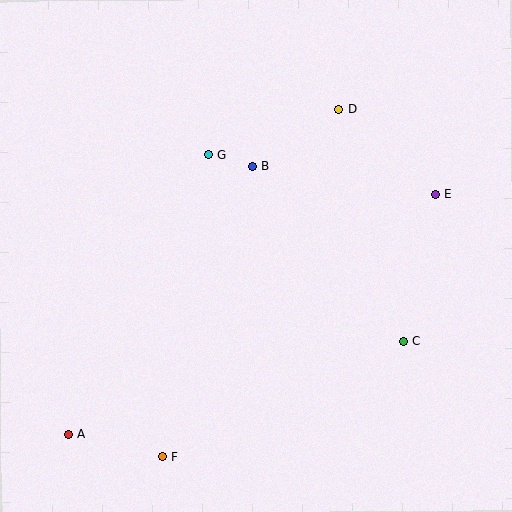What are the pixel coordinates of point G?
Point G is at (209, 155).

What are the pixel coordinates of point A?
Point A is at (69, 435).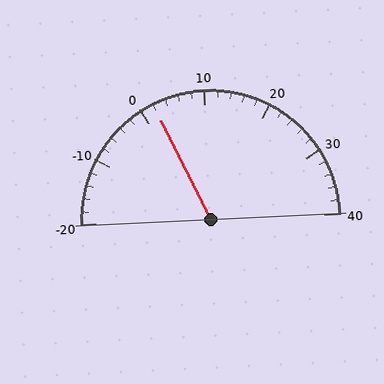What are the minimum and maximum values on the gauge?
The gauge ranges from -20 to 40.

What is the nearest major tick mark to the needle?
The nearest major tick mark is 0.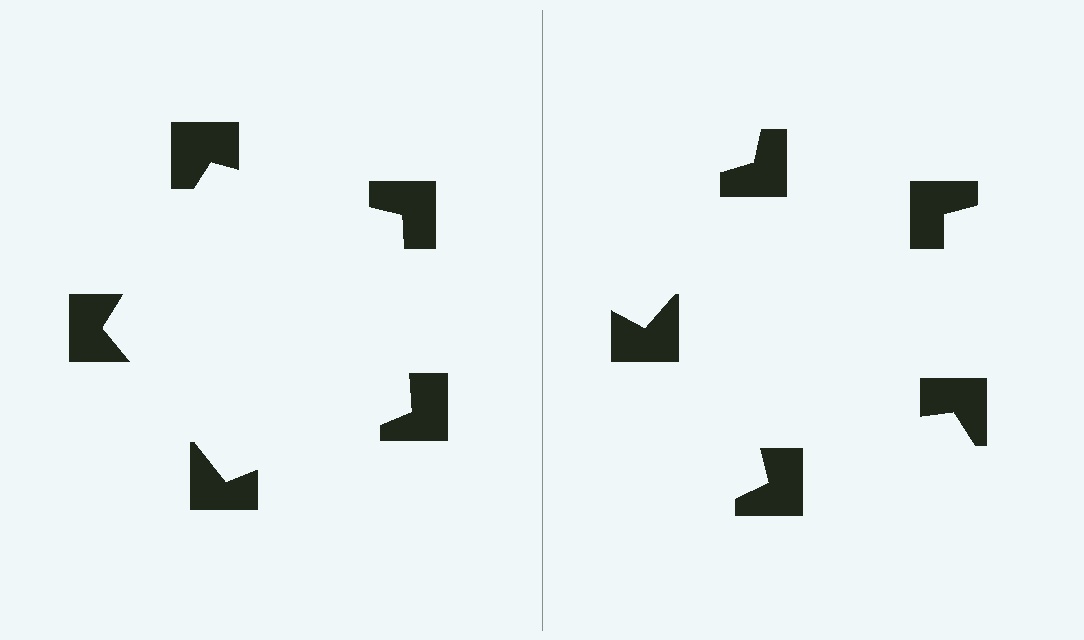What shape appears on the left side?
An illusory pentagon.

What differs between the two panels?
The notched squares are positioned identically on both sides; only the wedge orientations differ. On the left they align to a pentagon; on the right they are misaligned.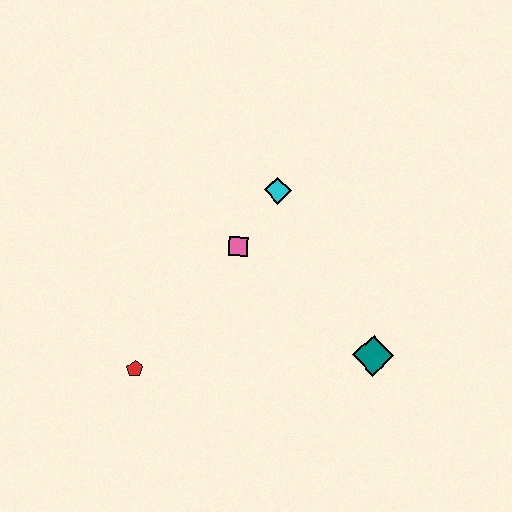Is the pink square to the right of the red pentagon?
Yes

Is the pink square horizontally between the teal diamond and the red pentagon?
Yes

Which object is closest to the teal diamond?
The pink square is closest to the teal diamond.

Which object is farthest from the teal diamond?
The red pentagon is farthest from the teal diamond.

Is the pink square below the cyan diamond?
Yes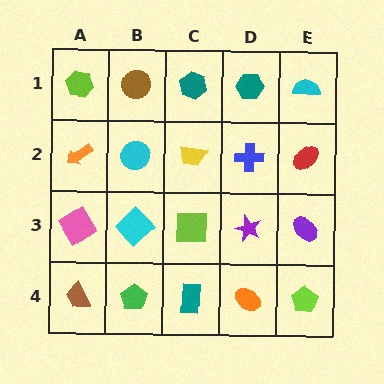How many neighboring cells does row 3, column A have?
3.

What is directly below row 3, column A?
A brown trapezoid.